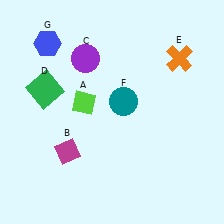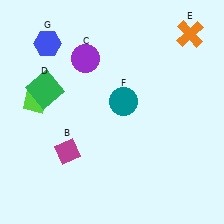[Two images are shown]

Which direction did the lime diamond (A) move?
The lime diamond (A) moved left.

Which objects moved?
The objects that moved are: the lime diamond (A), the orange cross (E).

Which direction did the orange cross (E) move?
The orange cross (E) moved up.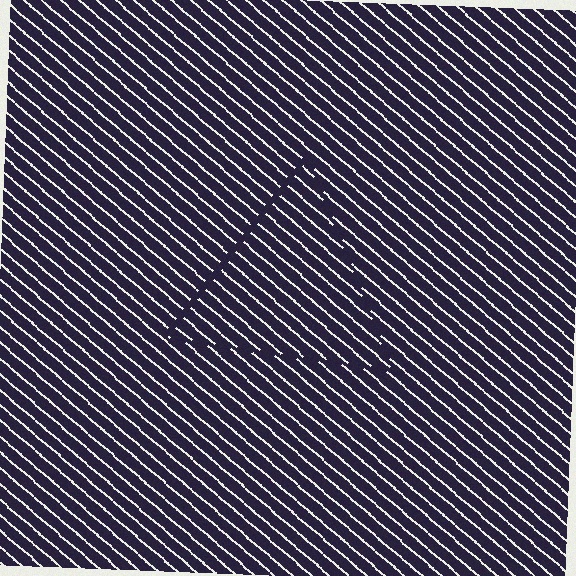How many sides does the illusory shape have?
3 sides — the line-ends trace a triangle.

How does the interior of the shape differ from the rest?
The interior of the shape contains the same grating, shifted by half a period — the contour is defined by the phase discontinuity where line-ends from the inner and outer gratings abut.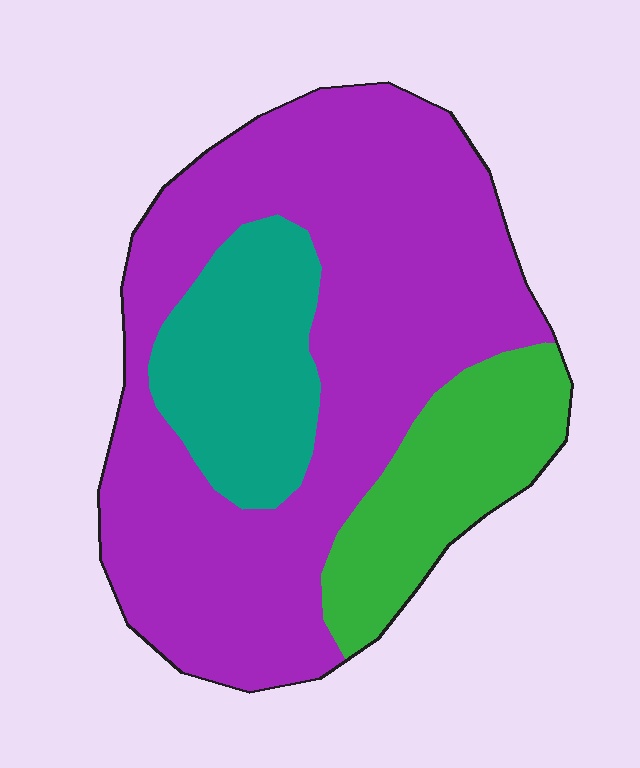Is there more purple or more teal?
Purple.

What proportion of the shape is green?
Green covers roughly 15% of the shape.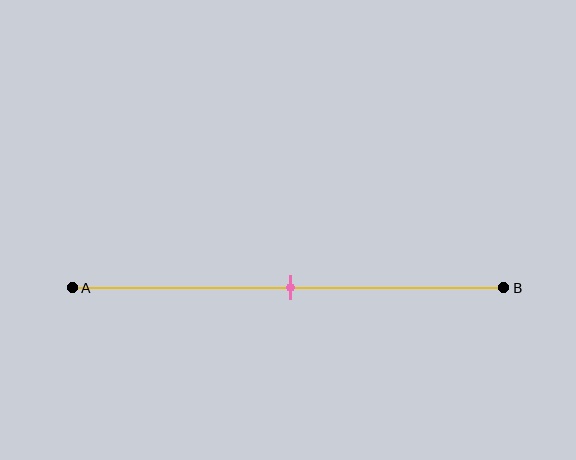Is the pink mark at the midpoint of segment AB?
Yes, the mark is approximately at the midpoint.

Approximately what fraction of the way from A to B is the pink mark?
The pink mark is approximately 50% of the way from A to B.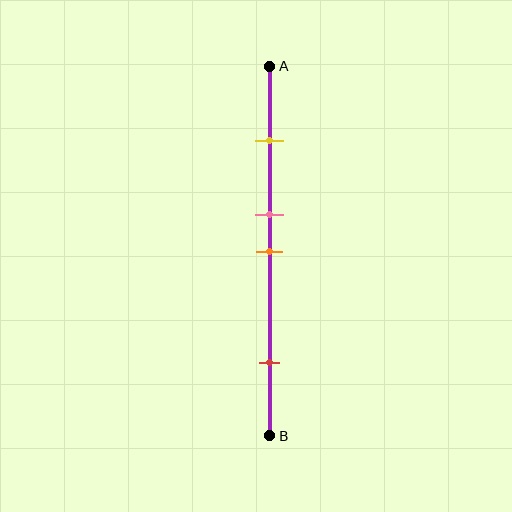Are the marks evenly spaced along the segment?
No, the marks are not evenly spaced.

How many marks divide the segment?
There are 4 marks dividing the segment.